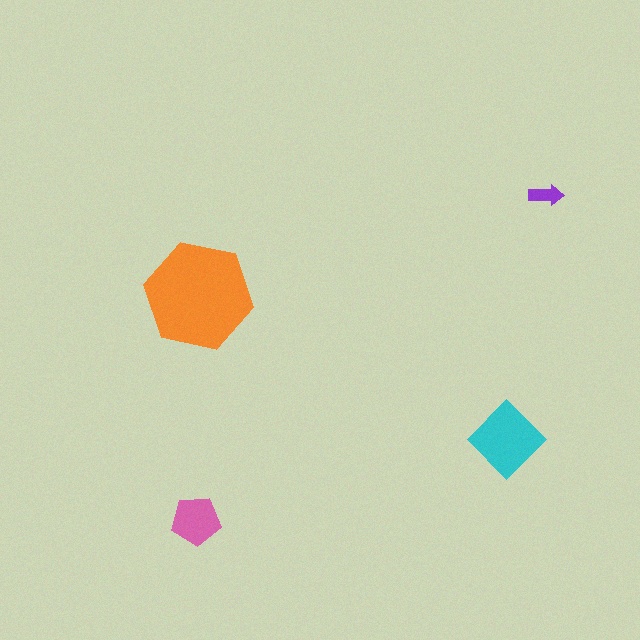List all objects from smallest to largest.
The purple arrow, the pink pentagon, the cyan diamond, the orange hexagon.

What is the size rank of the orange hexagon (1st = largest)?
1st.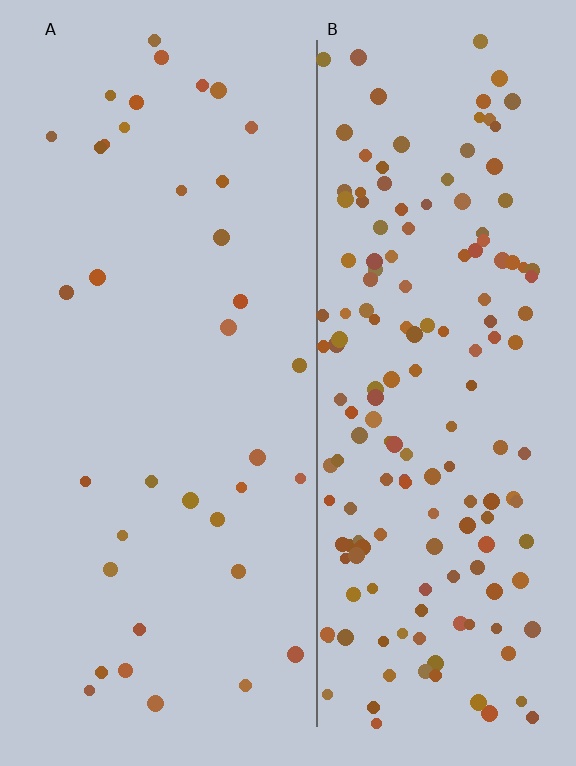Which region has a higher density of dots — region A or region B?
B (the right).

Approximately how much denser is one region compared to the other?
Approximately 4.6× — region B over region A.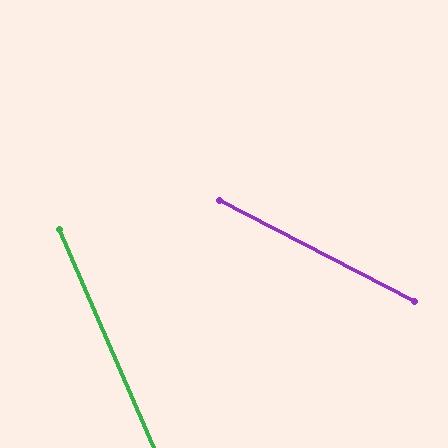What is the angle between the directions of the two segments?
Approximately 39 degrees.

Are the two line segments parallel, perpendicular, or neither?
Neither parallel nor perpendicular — they differ by about 39°.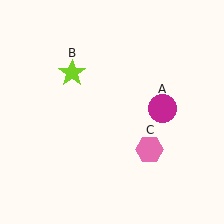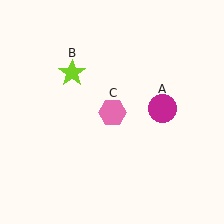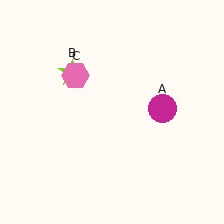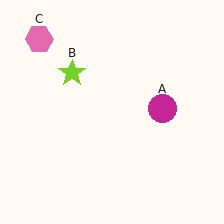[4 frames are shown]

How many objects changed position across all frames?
1 object changed position: pink hexagon (object C).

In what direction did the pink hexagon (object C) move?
The pink hexagon (object C) moved up and to the left.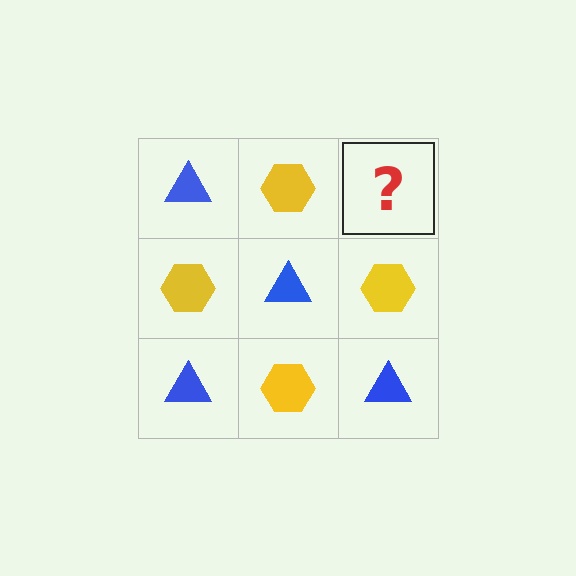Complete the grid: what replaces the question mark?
The question mark should be replaced with a blue triangle.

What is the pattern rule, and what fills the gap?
The rule is that it alternates blue triangle and yellow hexagon in a checkerboard pattern. The gap should be filled with a blue triangle.